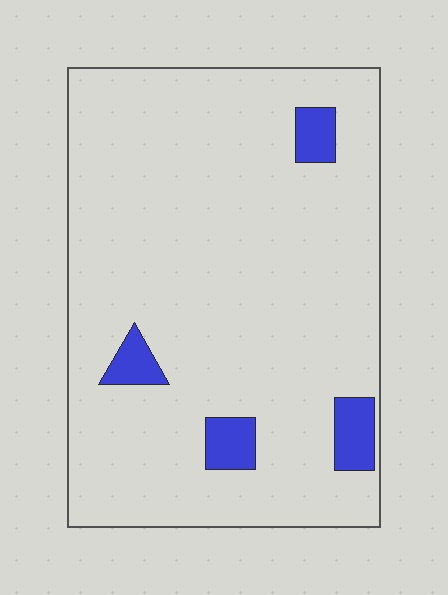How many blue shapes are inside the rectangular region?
4.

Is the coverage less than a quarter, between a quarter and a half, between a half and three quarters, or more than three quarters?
Less than a quarter.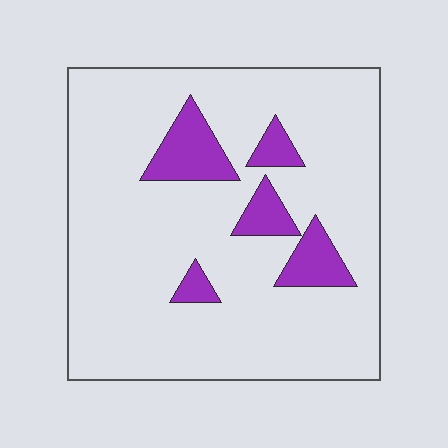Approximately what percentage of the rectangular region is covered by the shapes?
Approximately 15%.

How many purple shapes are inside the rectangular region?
5.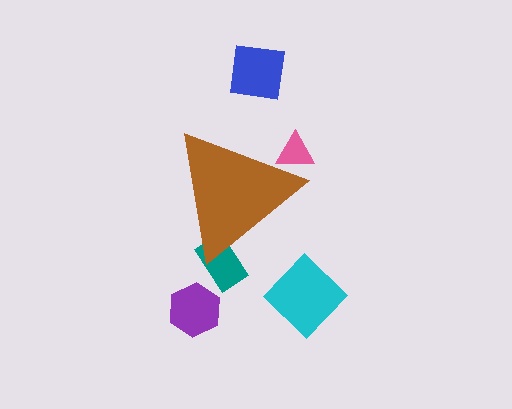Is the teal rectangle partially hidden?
Yes, the teal rectangle is partially hidden behind the brown triangle.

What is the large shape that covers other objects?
A brown triangle.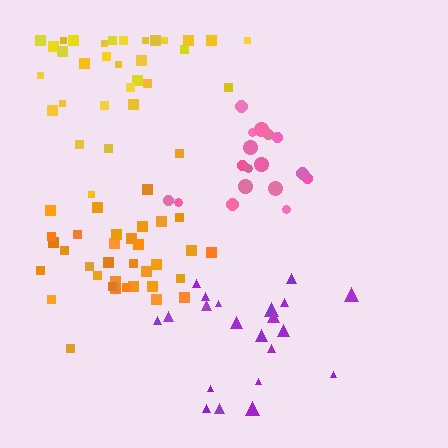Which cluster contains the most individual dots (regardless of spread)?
Orange (35).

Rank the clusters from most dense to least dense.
orange, pink, yellow, purple.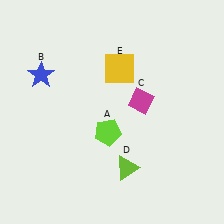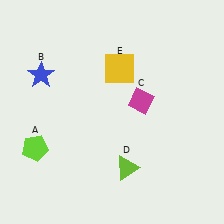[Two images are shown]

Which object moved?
The lime pentagon (A) moved left.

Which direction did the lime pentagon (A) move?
The lime pentagon (A) moved left.